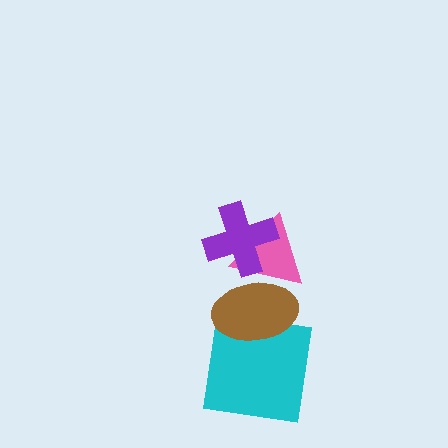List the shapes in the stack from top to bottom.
From top to bottom: the purple cross, the pink triangle, the brown ellipse, the cyan square.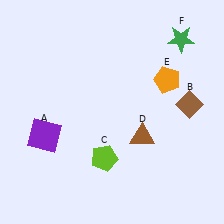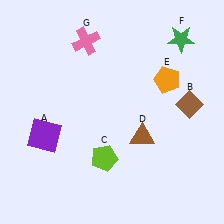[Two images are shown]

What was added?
A pink cross (G) was added in Image 2.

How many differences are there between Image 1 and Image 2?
There is 1 difference between the two images.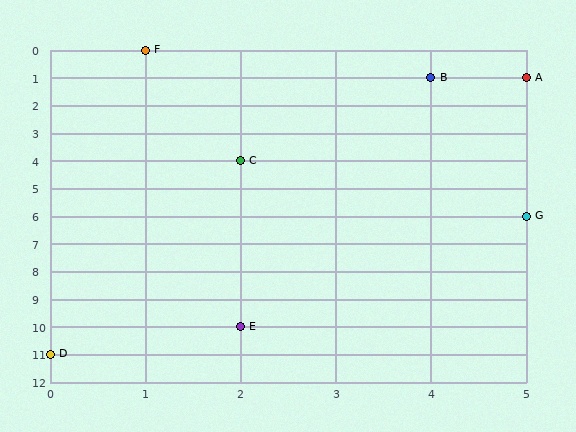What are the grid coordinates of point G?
Point G is at grid coordinates (5, 6).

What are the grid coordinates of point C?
Point C is at grid coordinates (2, 4).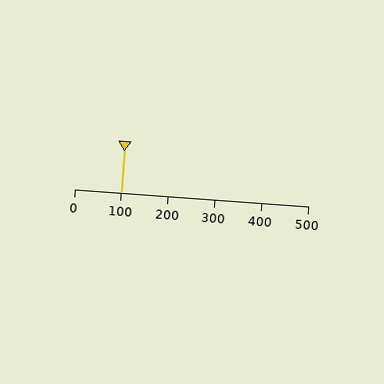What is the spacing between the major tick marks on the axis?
The major ticks are spaced 100 apart.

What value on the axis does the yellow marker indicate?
The marker indicates approximately 100.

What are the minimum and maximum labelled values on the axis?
The axis runs from 0 to 500.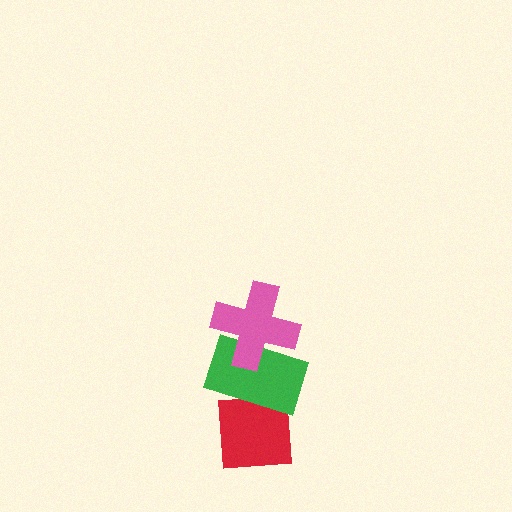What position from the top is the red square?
The red square is 3rd from the top.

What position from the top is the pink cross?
The pink cross is 1st from the top.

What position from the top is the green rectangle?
The green rectangle is 2nd from the top.